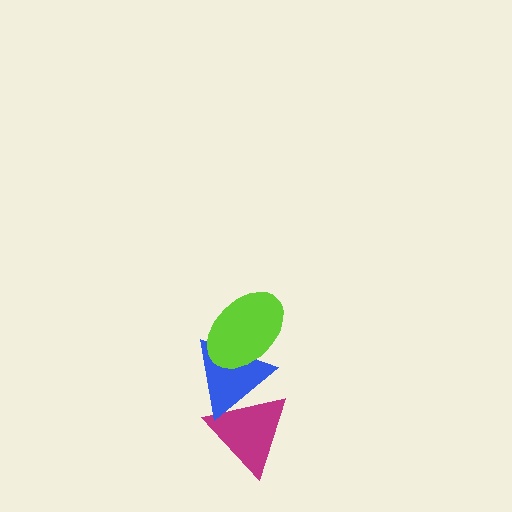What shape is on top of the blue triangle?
The lime ellipse is on top of the blue triangle.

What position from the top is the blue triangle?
The blue triangle is 2nd from the top.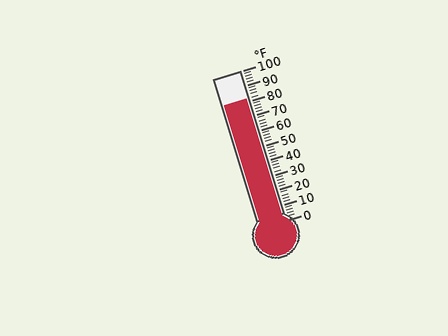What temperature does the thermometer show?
The thermometer shows approximately 82°F.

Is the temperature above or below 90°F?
The temperature is below 90°F.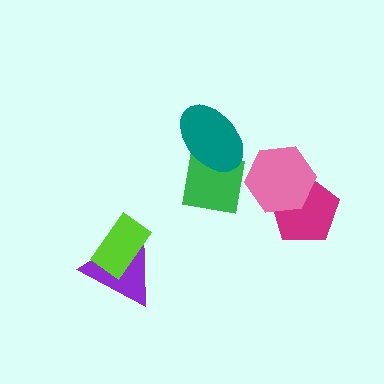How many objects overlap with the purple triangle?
1 object overlaps with the purple triangle.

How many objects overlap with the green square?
1 object overlaps with the green square.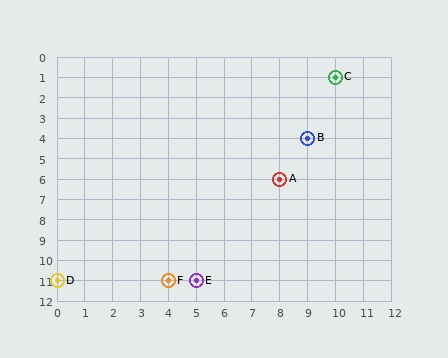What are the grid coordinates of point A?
Point A is at grid coordinates (8, 6).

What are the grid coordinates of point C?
Point C is at grid coordinates (10, 1).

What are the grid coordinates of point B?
Point B is at grid coordinates (9, 4).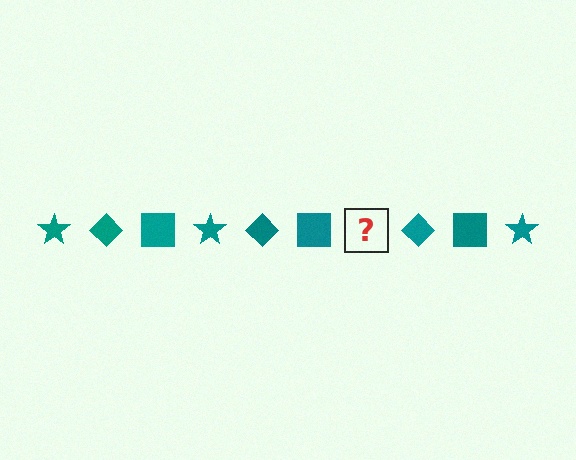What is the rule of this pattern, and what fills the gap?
The rule is that the pattern cycles through star, diamond, square shapes in teal. The gap should be filled with a teal star.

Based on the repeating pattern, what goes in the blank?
The blank should be a teal star.